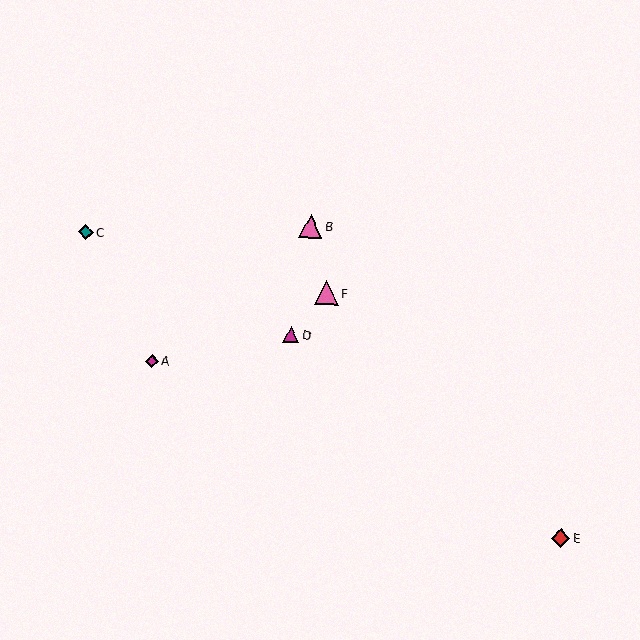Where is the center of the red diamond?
The center of the red diamond is at (561, 538).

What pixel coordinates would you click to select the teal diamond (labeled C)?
Click at (86, 232) to select the teal diamond C.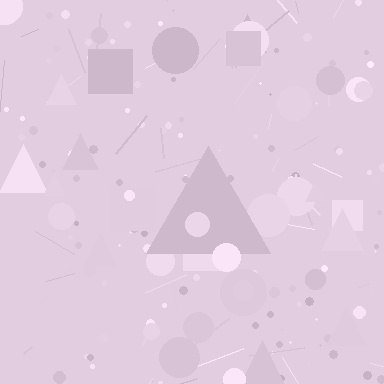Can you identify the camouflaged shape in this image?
The camouflaged shape is a triangle.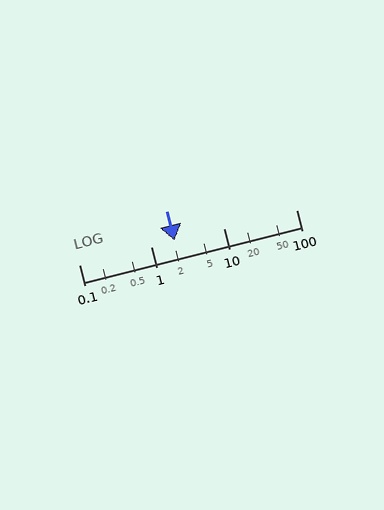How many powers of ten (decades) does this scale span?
The scale spans 3 decades, from 0.1 to 100.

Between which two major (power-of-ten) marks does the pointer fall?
The pointer is between 1 and 10.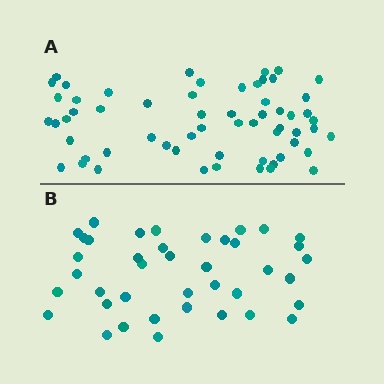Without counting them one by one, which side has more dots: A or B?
Region A (the top region) has more dots.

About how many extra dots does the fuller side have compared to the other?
Region A has approximately 20 more dots than region B.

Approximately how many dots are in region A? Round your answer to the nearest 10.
About 60 dots.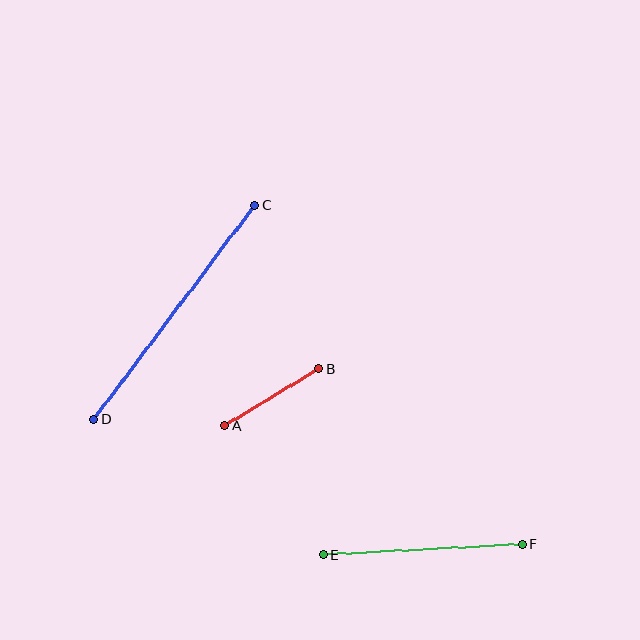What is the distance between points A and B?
The distance is approximately 110 pixels.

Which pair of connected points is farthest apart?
Points C and D are farthest apart.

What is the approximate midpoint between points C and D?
The midpoint is at approximately (174, 312) pixels.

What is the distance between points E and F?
The distance is approximately 200 pixels.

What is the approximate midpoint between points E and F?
The midpoint is at approximately (423, 549) pixels.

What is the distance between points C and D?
The distance is approximately 268 pixels.